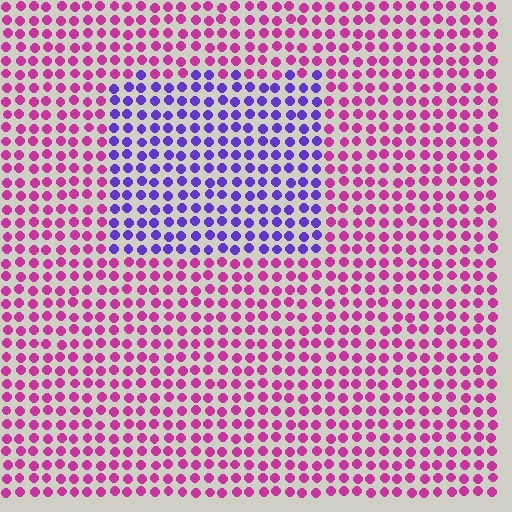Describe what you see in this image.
The image is filled with small magenta elements in a uniform arrangement. A rectangle-shaped region is visible where the elements are tinted to a slightly different hue, forming a subtle color boundary.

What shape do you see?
I see a rectangle.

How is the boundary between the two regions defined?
The boundary is defined purely by a slight shift in hue (about 57 degrees). Spacing, size, and orientation are identical on both sides.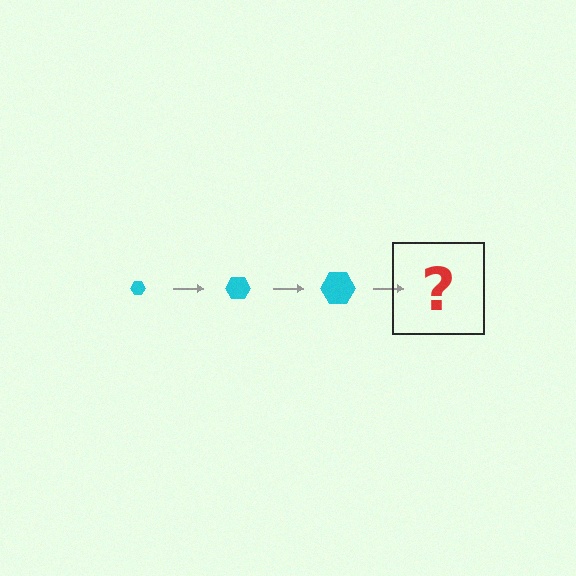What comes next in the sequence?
The next element should be a cyan hexagon, larger than the previous one.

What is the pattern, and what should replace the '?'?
The pattern is that the hexagon gets progressively larger each step. The '?' should be a cyan hexagon, larger than the previous one.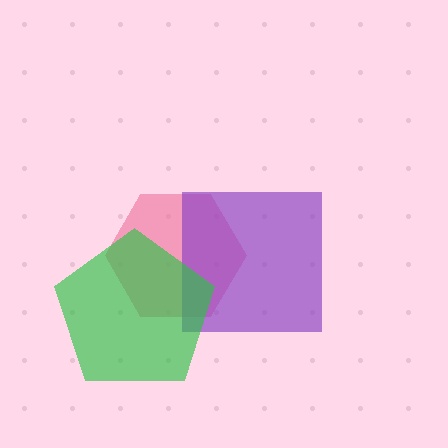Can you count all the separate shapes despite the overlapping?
Yes, there are 3 separate shapes.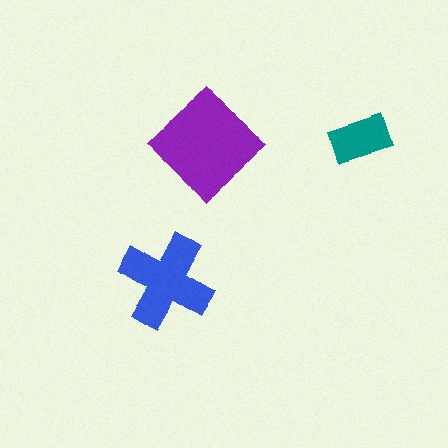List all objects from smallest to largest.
The teal rectangle, the blue cross, the purple diamond.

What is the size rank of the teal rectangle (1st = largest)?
3rd.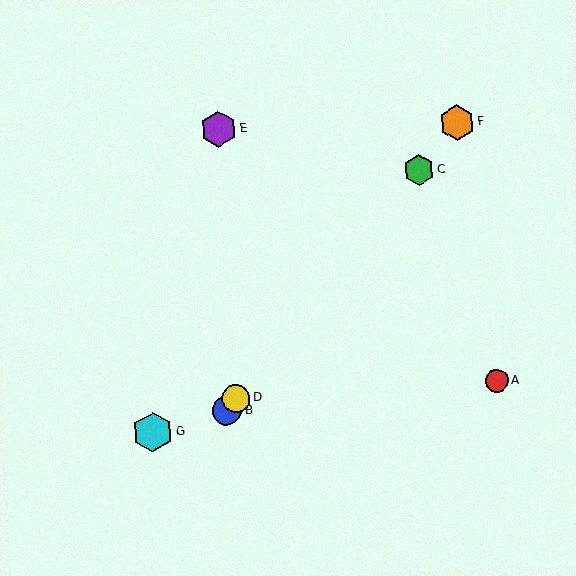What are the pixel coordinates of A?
Object A is at (497, 381).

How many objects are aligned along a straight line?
4 objects (B, C, D, F) are aligned along a straight line.